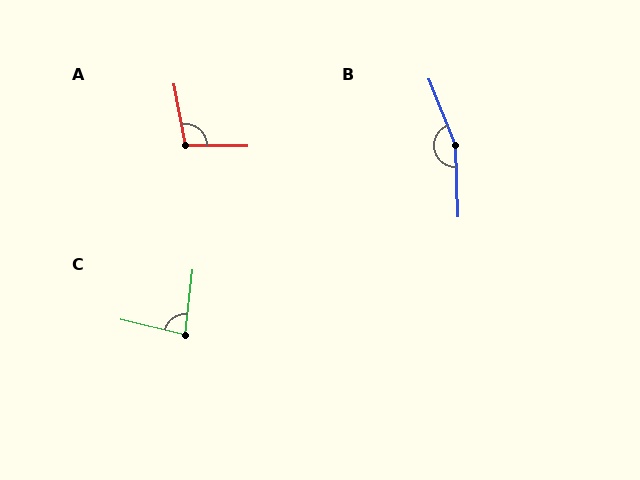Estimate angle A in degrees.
Approximately 102 degrees.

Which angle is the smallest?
C, at approximately 82 degrees.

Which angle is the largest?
B, at approximately 160 degrees.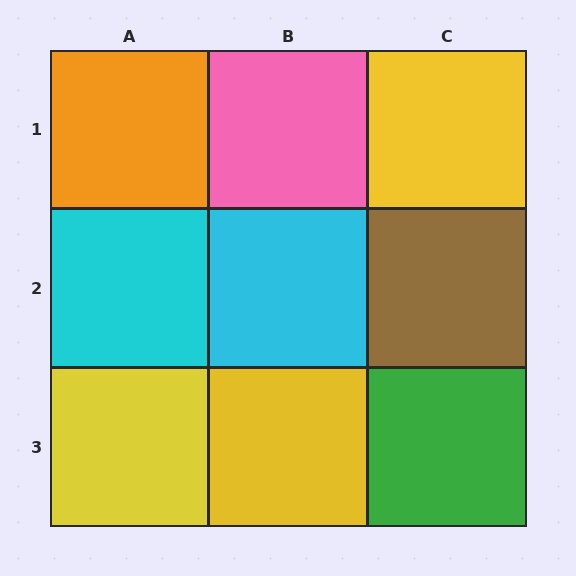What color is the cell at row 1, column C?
Yellow.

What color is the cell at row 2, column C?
Brown.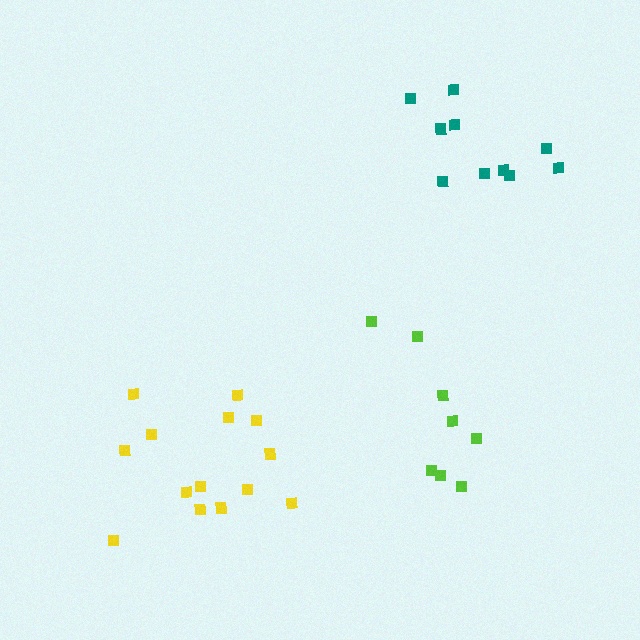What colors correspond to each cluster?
The clusters are colored: yellow, teal, lime.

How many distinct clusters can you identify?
There are 3 distinct clusters.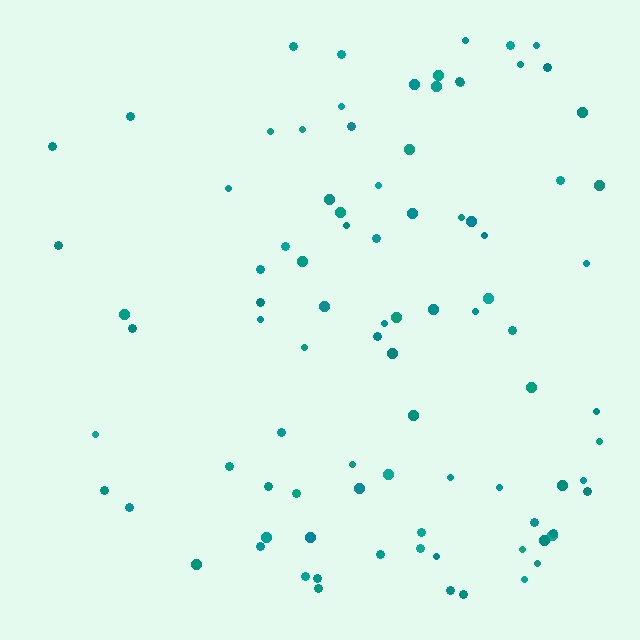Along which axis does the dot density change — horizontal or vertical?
Horizontal.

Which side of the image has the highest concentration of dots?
The right.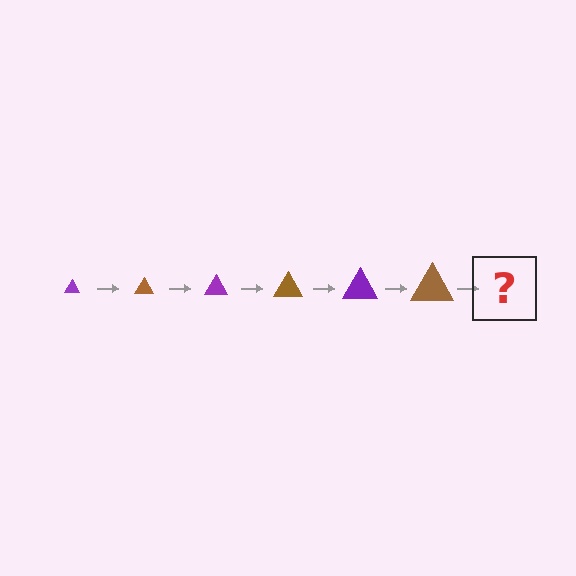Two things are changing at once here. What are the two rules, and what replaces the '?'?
The two rules are that the triangle grows larger each step and the color cycles through purple and brown. The '?' should be a purple triangle, larger than the previous one.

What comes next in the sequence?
The next element should be a purple triangle, larger than the previous one.